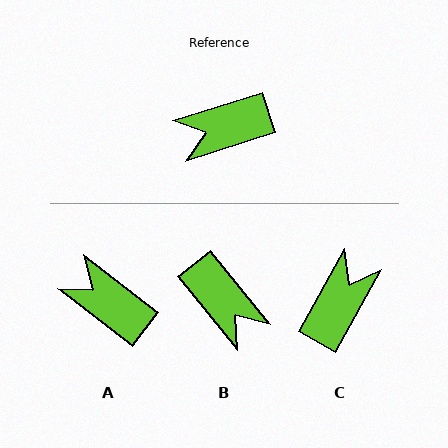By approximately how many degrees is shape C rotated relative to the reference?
Approximately 137 degrees clockwise.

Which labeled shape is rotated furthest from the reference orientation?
C, about 137 degrees away.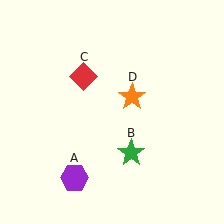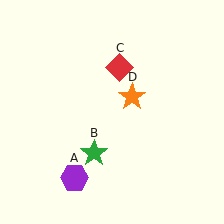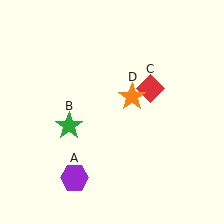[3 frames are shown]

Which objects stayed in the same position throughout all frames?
Purple hexagon (object A) and orange star (object D) remained stationary.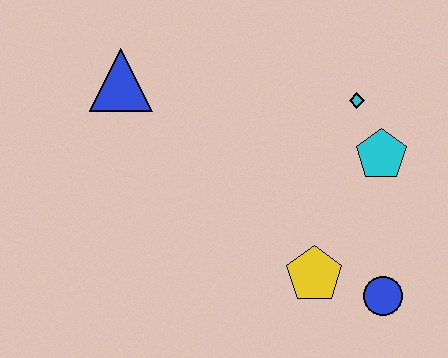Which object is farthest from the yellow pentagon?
The blue triangle is farthest from the yellow pentagon.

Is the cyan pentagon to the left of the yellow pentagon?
No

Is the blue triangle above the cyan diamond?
Yes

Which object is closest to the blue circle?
The yellow pentagon is closest to the blue circle.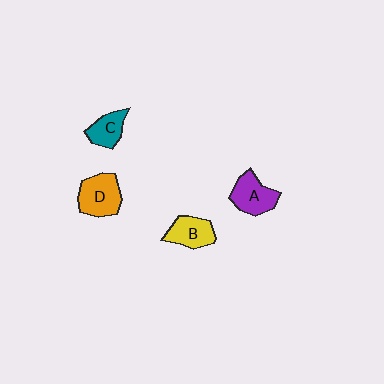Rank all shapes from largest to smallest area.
From largest to smallest: D (orange), A (purple), B (yellow), C (teal).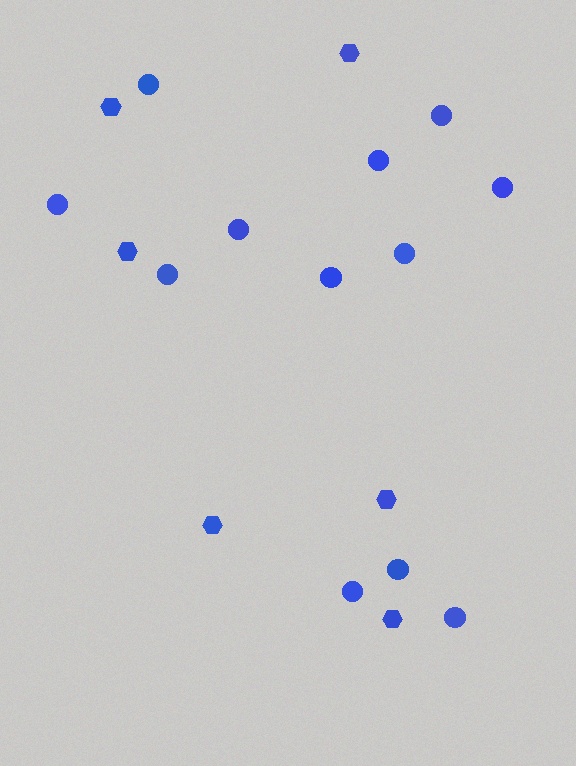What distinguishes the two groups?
There are 2 groups: one group of hexagons (6) and one group of circles (12).